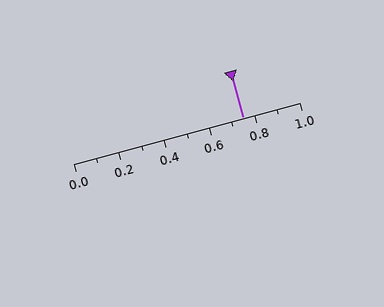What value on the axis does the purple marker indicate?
The marker indicates approximately 0.75.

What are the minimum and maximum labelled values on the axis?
The axis runs from 0.0 to 1.0.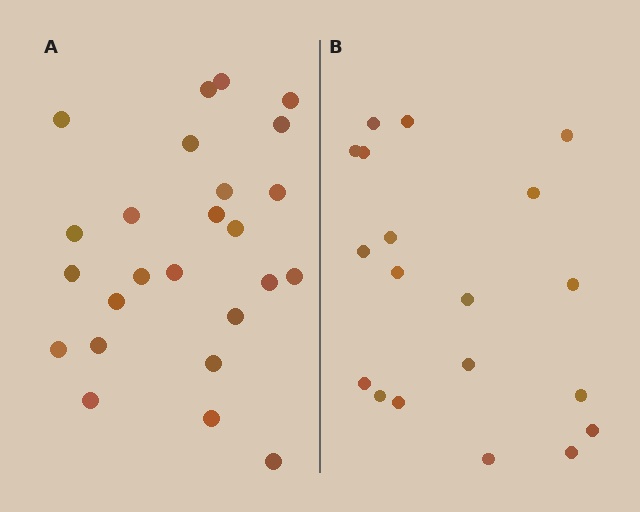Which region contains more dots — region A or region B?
Region A (the left region) has more dots.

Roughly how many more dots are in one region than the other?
Region A has about 6 more dots than region B.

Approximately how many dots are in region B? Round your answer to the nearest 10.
About 20 dots. (The exact count is 19, which rounds to 20.)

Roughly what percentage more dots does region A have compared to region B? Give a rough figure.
About 30% more.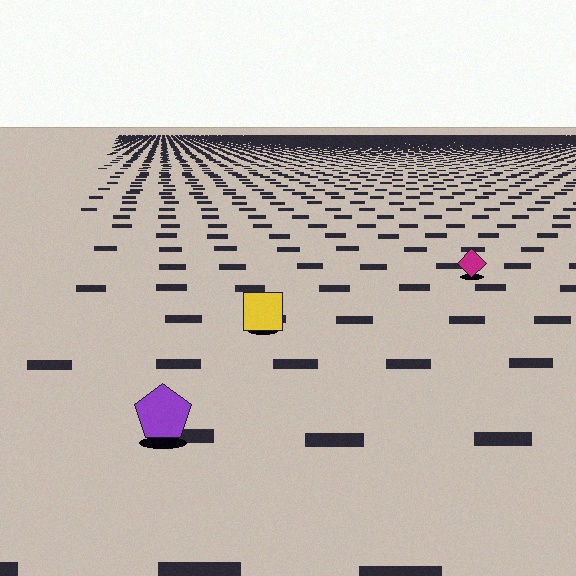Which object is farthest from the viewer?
The magenta diamond is farthest from the viewer. It appears smaller and the ground texture around it is denser.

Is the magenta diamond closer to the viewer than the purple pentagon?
No. The purple pentagon is closer — you can tell from the texture gradient: the ground texture is coarser near it.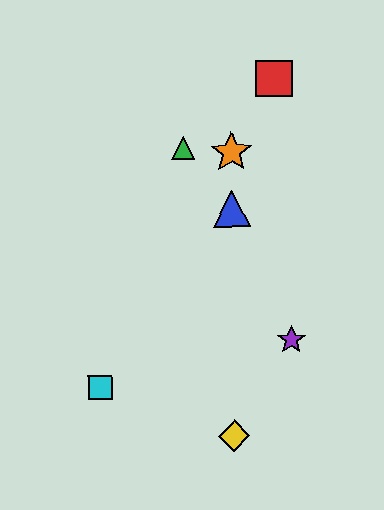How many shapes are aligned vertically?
3 shapes (the blue triangle, the yellow diamond, the orange star) are aligned vertically.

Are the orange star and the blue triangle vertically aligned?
Yes, both are at x≈231.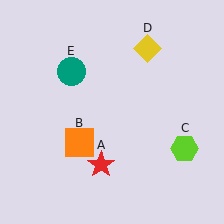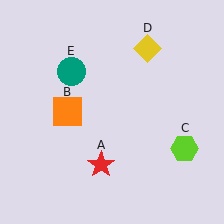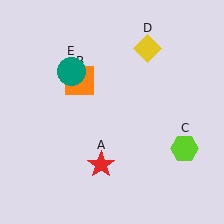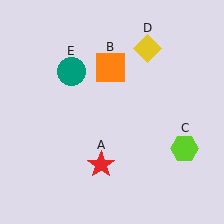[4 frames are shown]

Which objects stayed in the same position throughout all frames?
Red star (object A) and lime hexagon (object C) and yellow diamond (object D) and teal circle (object E) remained stationary.